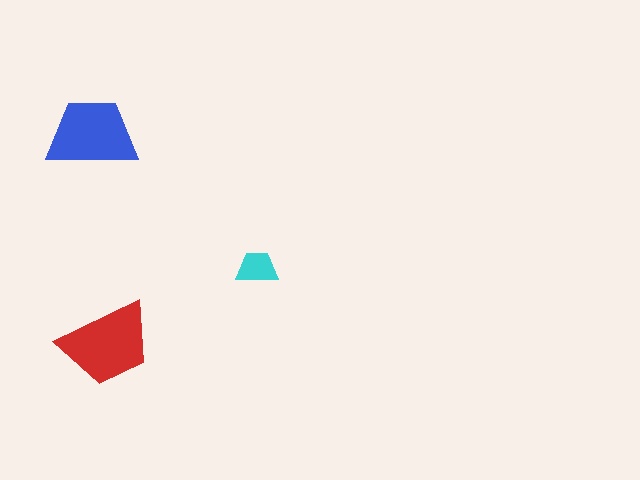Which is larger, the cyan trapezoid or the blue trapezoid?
The blue one.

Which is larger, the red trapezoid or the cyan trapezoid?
The red one.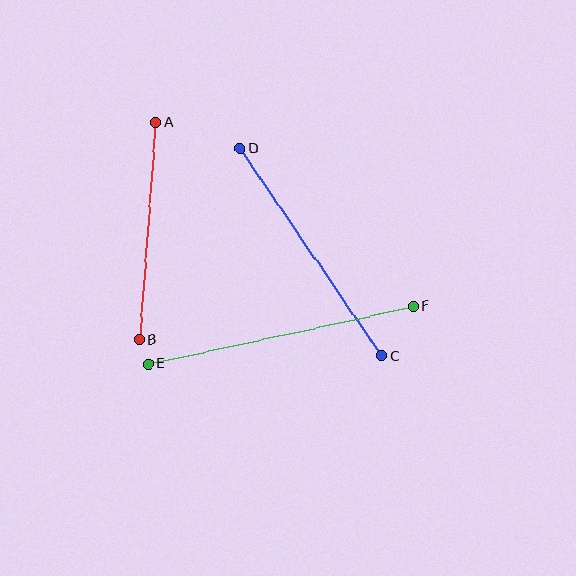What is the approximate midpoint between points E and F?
The midpoint is at approximately (281, 335) pixels.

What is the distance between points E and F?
The distance is approximately 271 pixels.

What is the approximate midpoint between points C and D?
The midpoint is at approximately (311, 252) pixels.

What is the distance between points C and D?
The distance is approximately 252 pixels.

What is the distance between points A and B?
The distance is approximately 218 pixels.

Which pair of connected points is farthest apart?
Points E and F are farthest apart.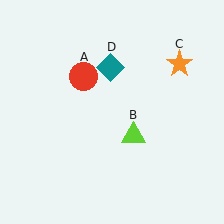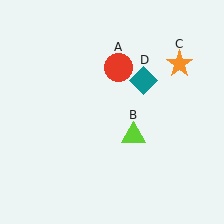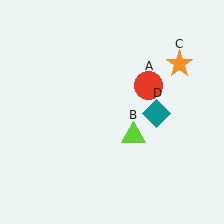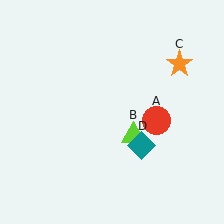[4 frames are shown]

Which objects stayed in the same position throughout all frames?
Lime triangle (object B) and orange star (object C) remained stationary.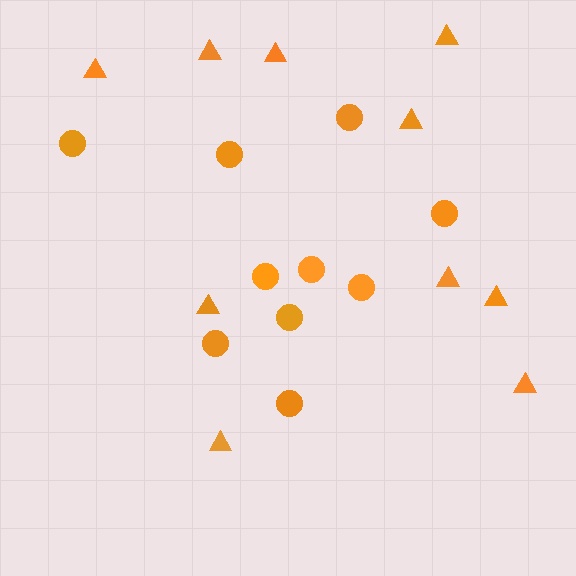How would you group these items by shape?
There are 2 groups: one group of triangles (10) and one group of circles (10).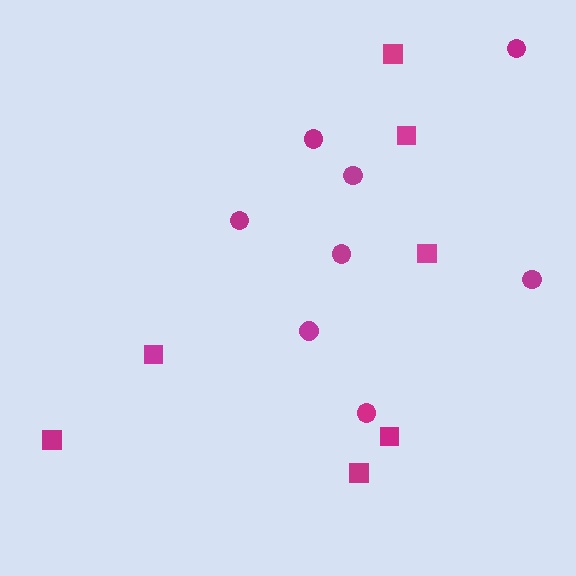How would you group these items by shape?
There are 2 groups: one group of circles (8) and one group of squares (7).